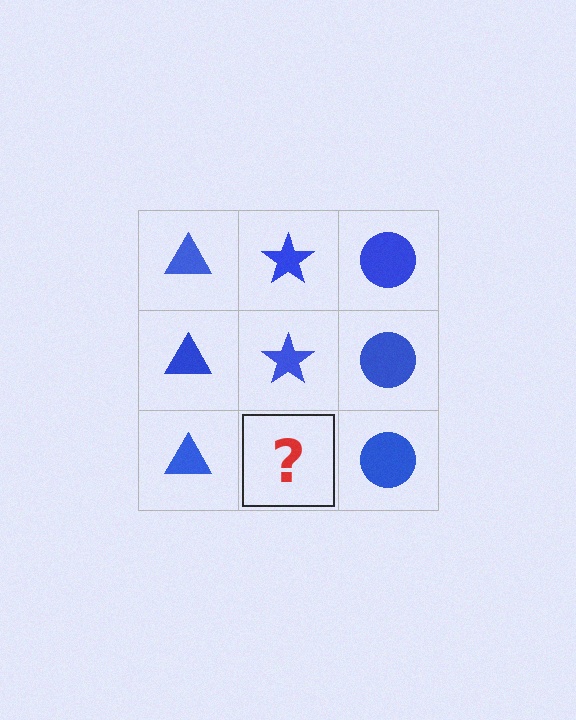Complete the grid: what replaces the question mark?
The question mark should be replaced with a blue star.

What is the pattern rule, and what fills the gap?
The rule is that each column has a consistent shape. The gap should be filled with a blue star.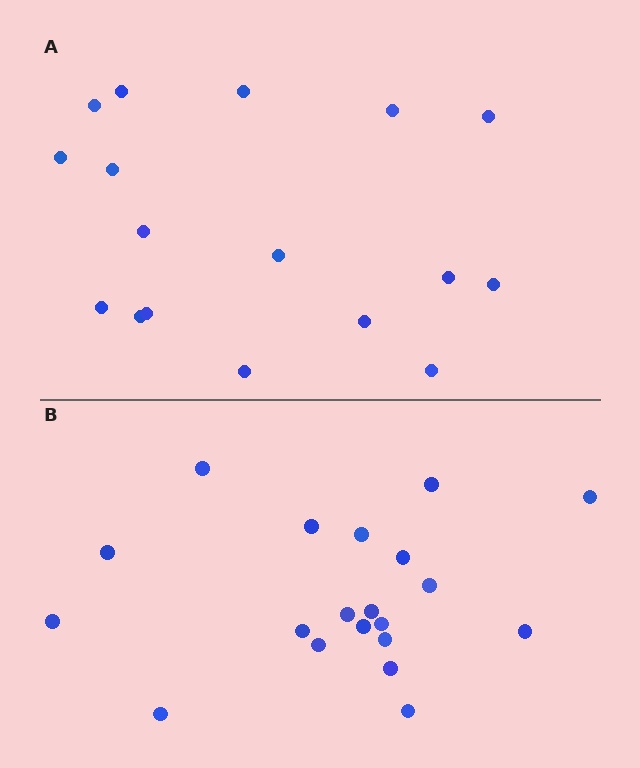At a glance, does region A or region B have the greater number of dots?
Region B (the bottom region) has more dots.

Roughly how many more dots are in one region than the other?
Region B has just a few more — roughly 2 or 3 more dots than region A.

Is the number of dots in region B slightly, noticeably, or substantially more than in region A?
Region B has only slightly more — the two regions are fairly close. The ratio is roughly 1.2 to 1.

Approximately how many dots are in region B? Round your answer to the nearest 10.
About 20 dots.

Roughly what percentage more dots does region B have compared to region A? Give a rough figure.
About 20% more.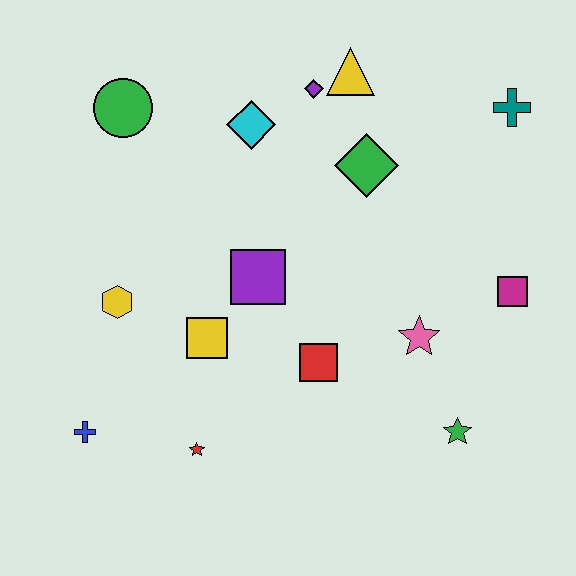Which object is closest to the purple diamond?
The yellow triangle is closest to the purple diamond.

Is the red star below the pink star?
Yes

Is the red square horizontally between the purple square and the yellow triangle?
Yes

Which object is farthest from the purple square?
The teal cross is farthest from the purple square.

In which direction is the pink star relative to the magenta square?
The pink star is to the left of the magenta square.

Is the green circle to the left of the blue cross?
No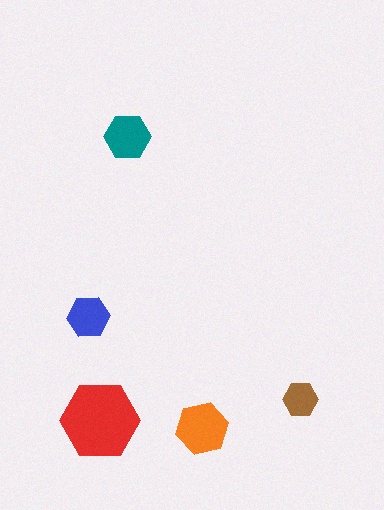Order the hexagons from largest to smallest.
the red one, the orange one, the teal one, the blue one, the brown one.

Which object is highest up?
The teal hexagon is topmost.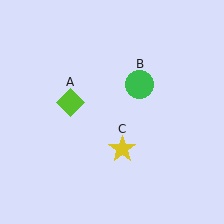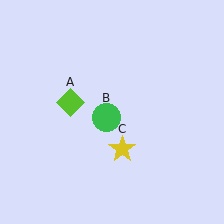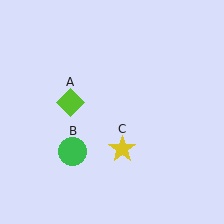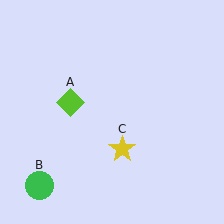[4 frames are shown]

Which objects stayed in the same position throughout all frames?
Lime diamond (object A) and yellow star (object C) remained stationary.